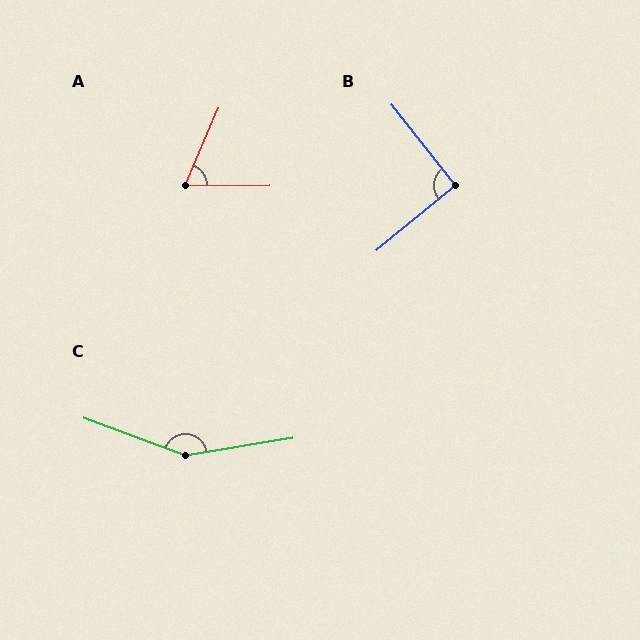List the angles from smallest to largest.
A (66°), B (91°), C (151°).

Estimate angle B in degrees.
Approximately 91 degrees.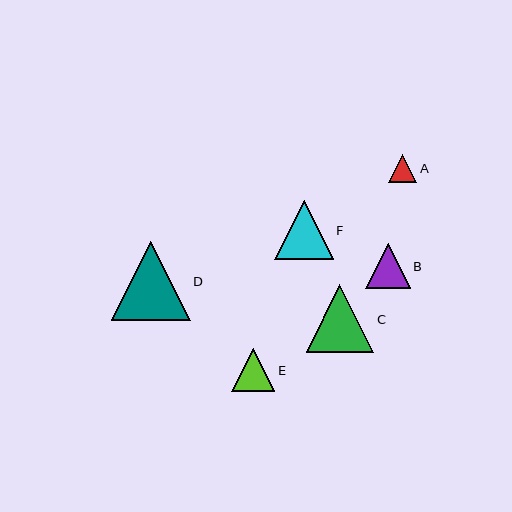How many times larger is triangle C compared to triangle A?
Triangle C is approximately 2.3 times the size of triangle A.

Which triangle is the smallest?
Triangle A is the smallest with a size of approximately 29 pixels.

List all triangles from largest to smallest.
From largest to smallest: D, C, F, B, E, A.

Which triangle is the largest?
Triangle D is the largest with a size of approximately 79 pixels.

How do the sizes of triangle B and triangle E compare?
Triangle B and triangle E are approximately the same size.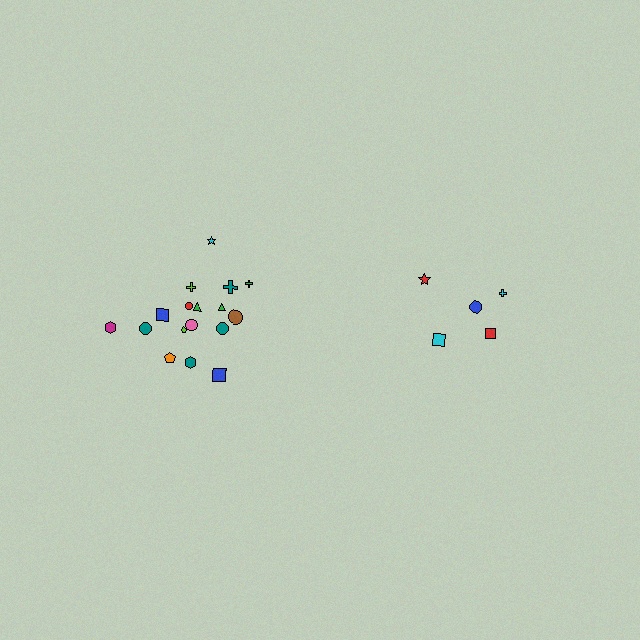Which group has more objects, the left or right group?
The left group.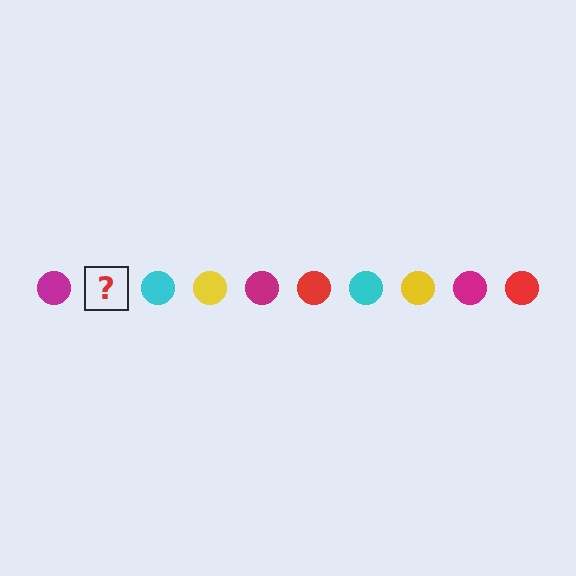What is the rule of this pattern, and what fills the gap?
The rule is that the pattern cycles through magenta, red, cyan, yellow circles. The gap should be filled with a red circle.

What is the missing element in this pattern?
The missing element is a red circle.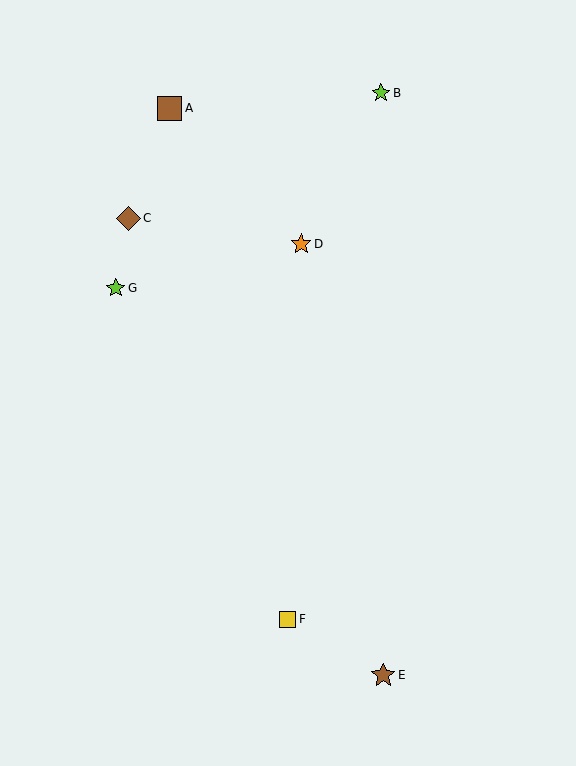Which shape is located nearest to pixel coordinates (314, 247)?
The orange star (labeled D) at (301, 244) is nearest to that location.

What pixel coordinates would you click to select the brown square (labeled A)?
Click at (169, 108) to select the brown square A.